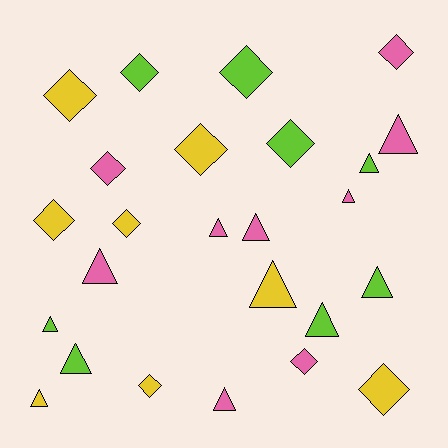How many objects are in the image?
There are 25 objects.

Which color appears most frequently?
Pink, with 9 objects.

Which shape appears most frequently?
Triangle, with 13 objects.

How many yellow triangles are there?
There are 2 yellow triangles.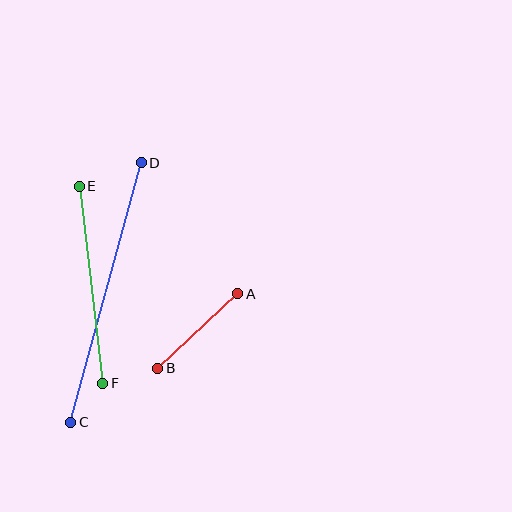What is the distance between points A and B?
The distance is approximately 109 pixels.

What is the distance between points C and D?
The distance is approximately 269 pixels.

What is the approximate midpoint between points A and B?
The midpoint is at approximately (198, 331) pixels.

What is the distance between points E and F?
The distance is approximately 199 pixels.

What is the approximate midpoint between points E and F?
The midpoint is at approximately (91, 285) pixels.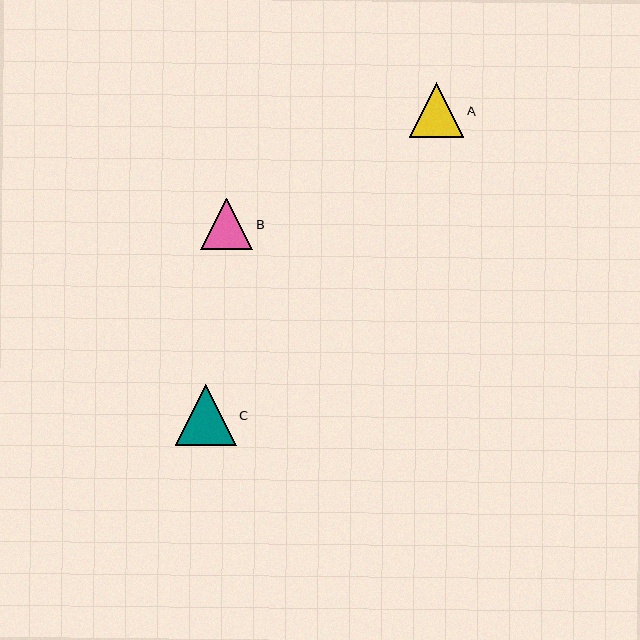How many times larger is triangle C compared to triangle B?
Triangle C is approximately 1.2 times the size of triangle B.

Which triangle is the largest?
Triangle C is the largest with a size of approximately 61 pixels.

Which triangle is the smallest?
Triangle B is the smallest with a size of approximately 52 pixels.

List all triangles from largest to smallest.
From largest to smallest: C, A, B.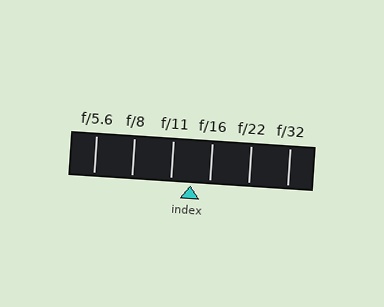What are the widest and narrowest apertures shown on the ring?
The widest aperture shown is f/5.6 and the narrowest is f/32.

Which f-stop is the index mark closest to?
The index mark is closest to f/16.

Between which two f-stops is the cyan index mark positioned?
The index mark is between f/11 and f/16.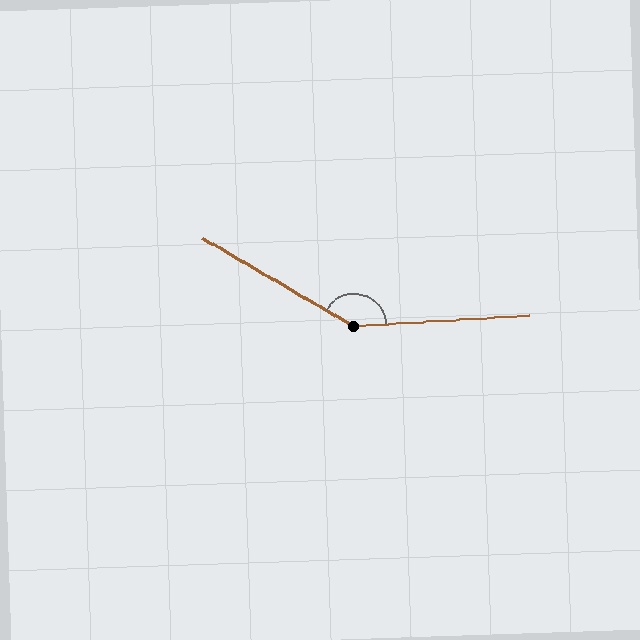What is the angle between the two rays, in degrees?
Approximately 146 degrees.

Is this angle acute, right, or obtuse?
It is obtuse.